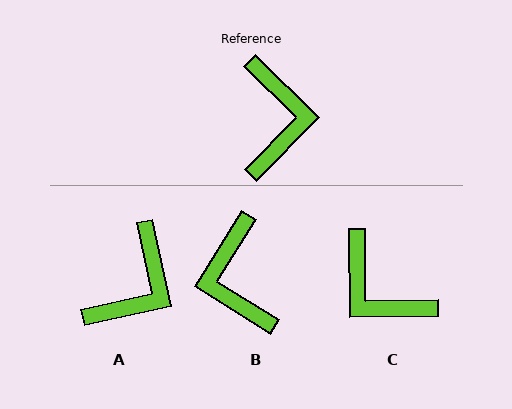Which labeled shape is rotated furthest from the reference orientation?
B, about 168 degrees away.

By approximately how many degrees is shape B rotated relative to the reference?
Approximately 168 degrees clockwise.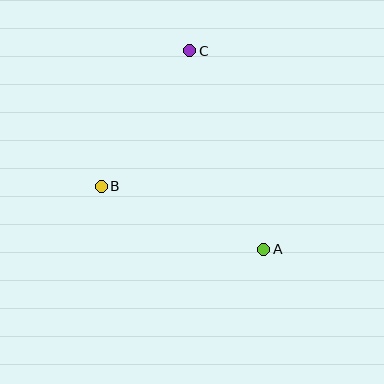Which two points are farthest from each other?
Points A and C are farthest from each other.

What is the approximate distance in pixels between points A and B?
The distance between A and B is approximately 174 pixels.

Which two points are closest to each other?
Points B and C are closest to each other.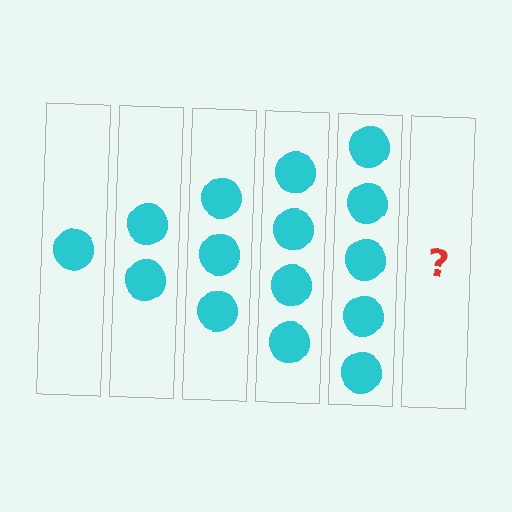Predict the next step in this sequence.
The next step is 6 circles.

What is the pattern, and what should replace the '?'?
The pattern is that each step adds one more circle. The '?' should be 6 circles.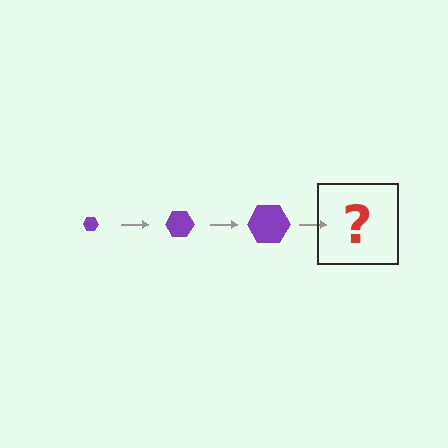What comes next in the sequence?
The next element should be a purple hexagon, larger than the previous one.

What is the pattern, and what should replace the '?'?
The pattern is that the hexagon gets progressively larger each step. The '?' should be a purple hexagon, larger than the previous one.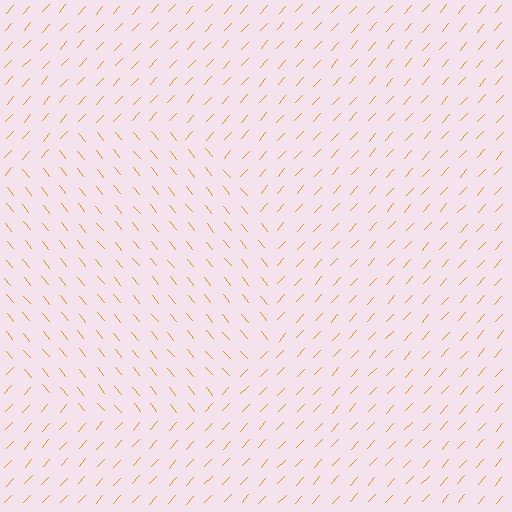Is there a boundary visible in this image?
Yes, there is a texture boundary formed by a change in line orientation.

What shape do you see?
I see a circle.